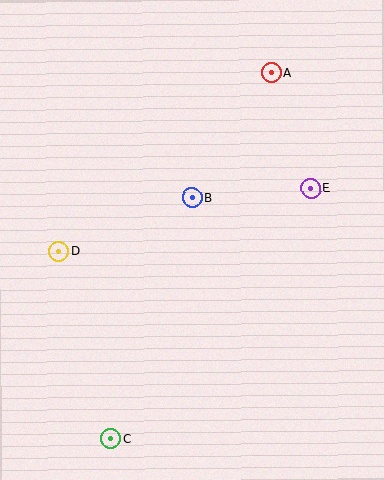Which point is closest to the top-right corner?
Point A is closest to the top-right corner.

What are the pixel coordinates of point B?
Point B is at (192, 198).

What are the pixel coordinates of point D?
Point D is at (59, 252).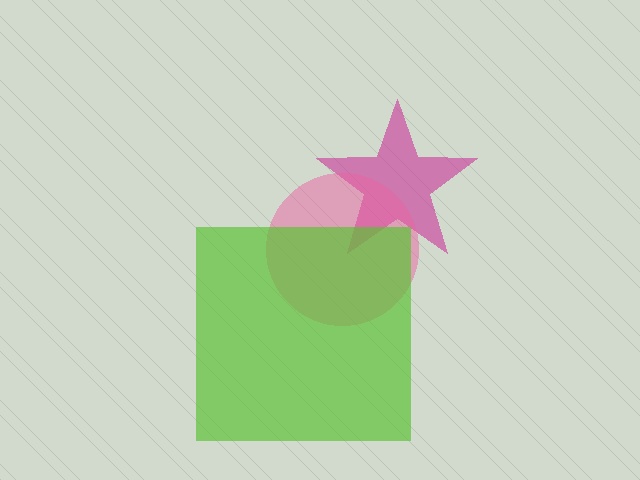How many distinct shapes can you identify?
There are 3 distinct shapes: a magenta star, a pink circle, a lime square.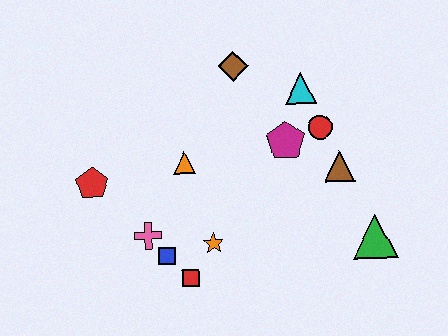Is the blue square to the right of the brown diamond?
No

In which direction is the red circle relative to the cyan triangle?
The red circle is below the cyan triangle.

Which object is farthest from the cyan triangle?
The red pentagon is farthest from the cyan triangle.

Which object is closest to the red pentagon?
The pink cross is closest to the red pentagon.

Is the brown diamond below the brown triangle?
No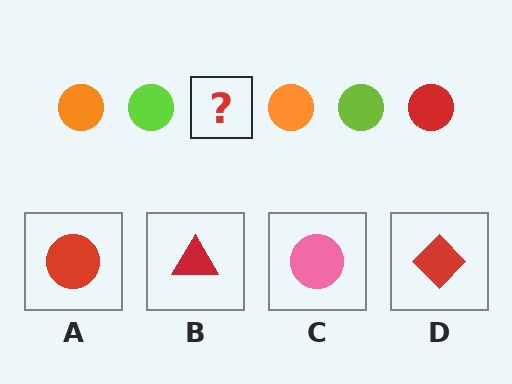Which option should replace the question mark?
Option A.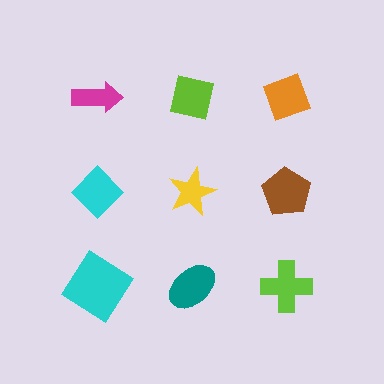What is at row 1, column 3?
An orange diamond.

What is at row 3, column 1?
A cyan diamond.